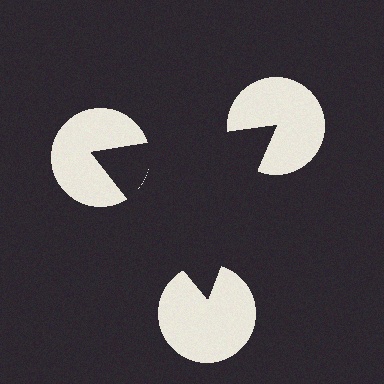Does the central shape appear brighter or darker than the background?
It typically appears slightly darker than the background, even though no actual brightness change is drawn.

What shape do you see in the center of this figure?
An illusory triangle — its edges are inferred from the aligned wedge cuts in the pac-man discs, not physically drawn.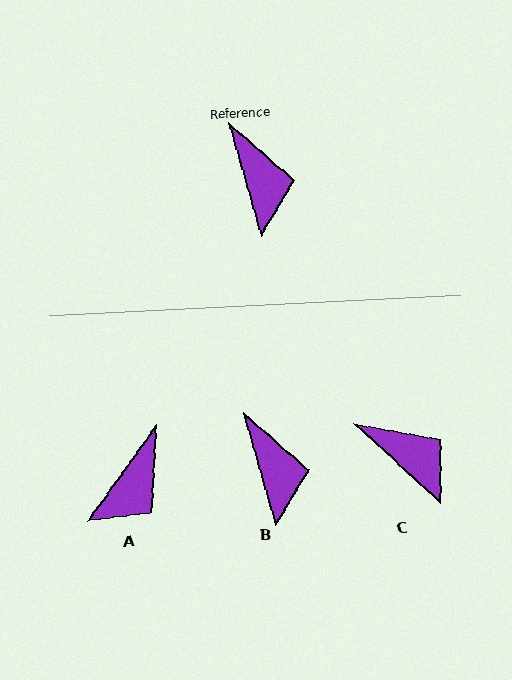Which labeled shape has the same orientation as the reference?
B.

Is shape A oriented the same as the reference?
No, it is off by about 52 degrees.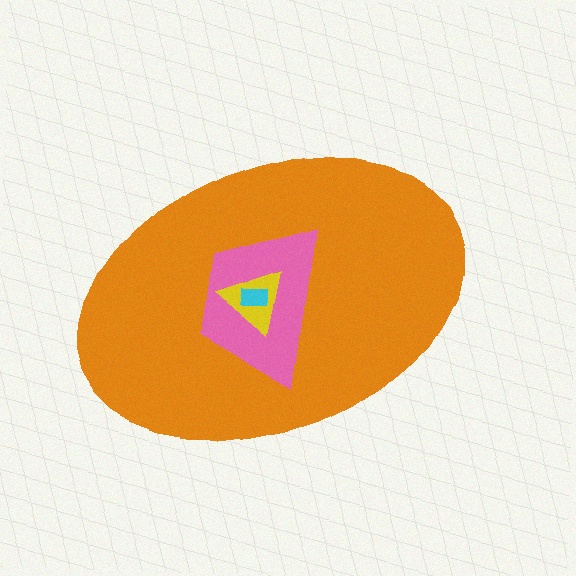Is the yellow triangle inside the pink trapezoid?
Yes.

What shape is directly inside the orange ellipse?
The pink trapezoid.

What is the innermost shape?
The cyan rectangle.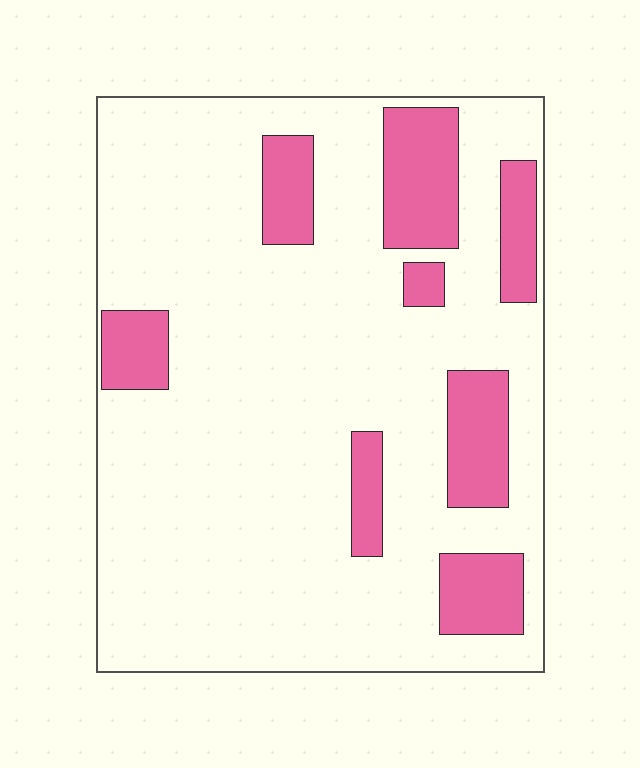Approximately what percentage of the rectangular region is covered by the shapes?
Approximately 20%.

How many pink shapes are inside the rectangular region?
8.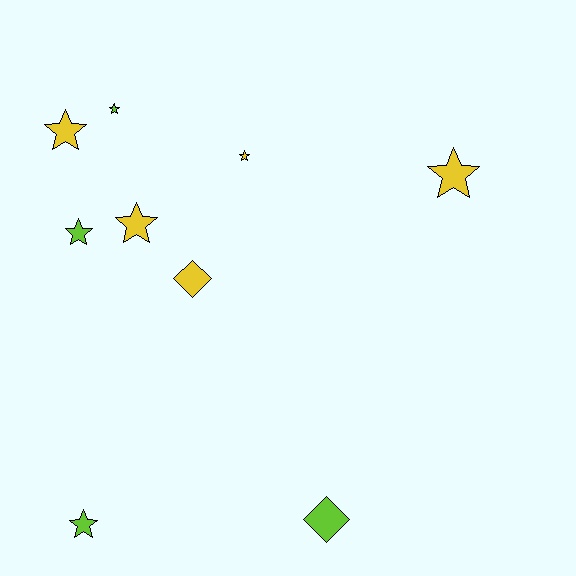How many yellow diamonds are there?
There is 1 yellow diamond.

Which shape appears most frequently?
Star, with 7 objects.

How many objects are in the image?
There are 9 objects.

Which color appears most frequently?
Yellow, with 5 objects.